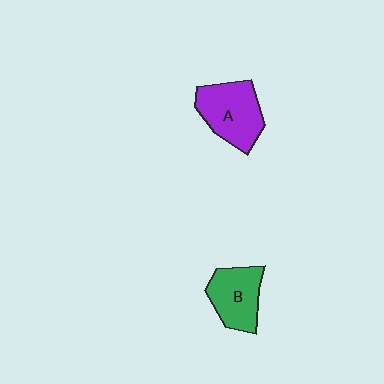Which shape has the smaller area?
Shape B (green).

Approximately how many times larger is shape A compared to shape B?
Approximately 1.2 times.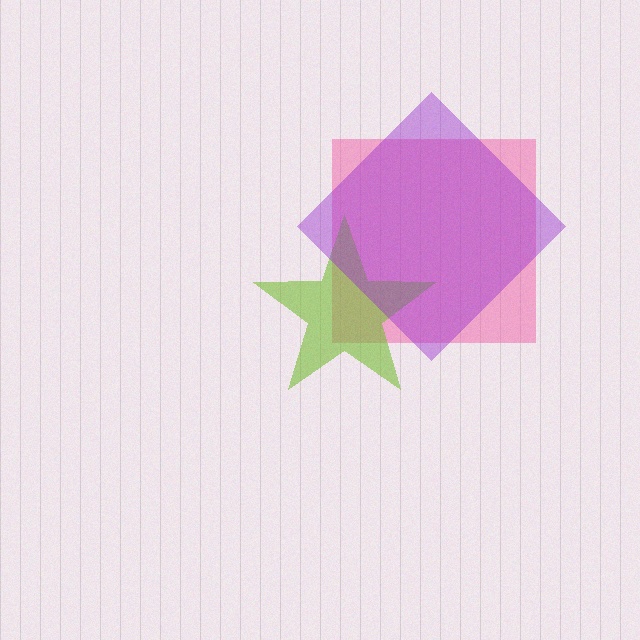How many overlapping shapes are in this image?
There are 3 overlapping shapes in the image.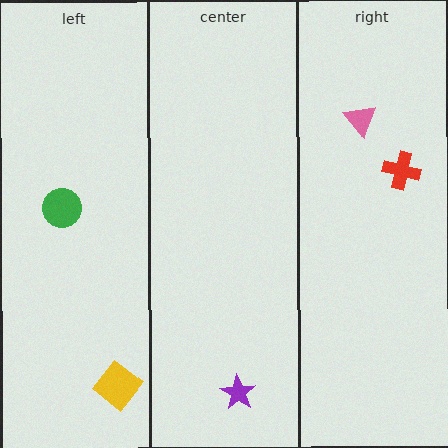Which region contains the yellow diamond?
The left region.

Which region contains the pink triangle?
The right region.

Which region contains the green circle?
The left region.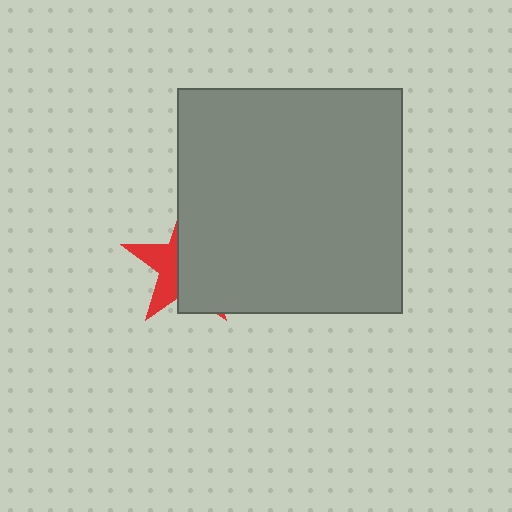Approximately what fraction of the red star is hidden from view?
Roughly 62% of the red star is hidden behind the gray square.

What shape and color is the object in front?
The object in front is a gray square.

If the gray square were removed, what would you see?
You would see the complete red star.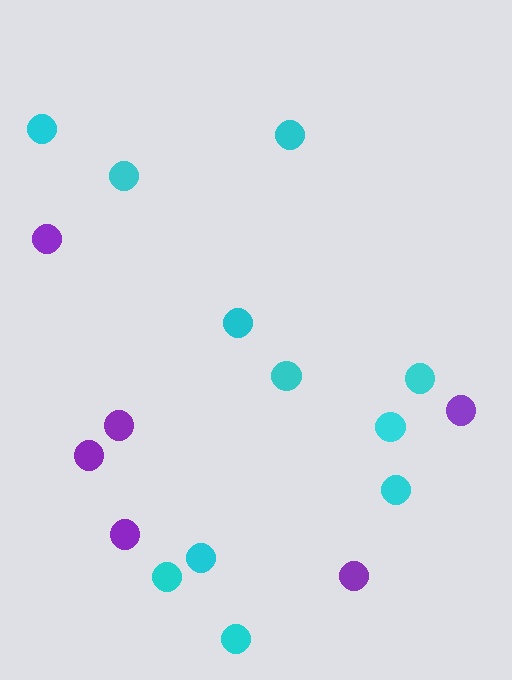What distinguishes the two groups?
There are 2 groups: one group of cyan circles (11) and one group of purple circles (6).